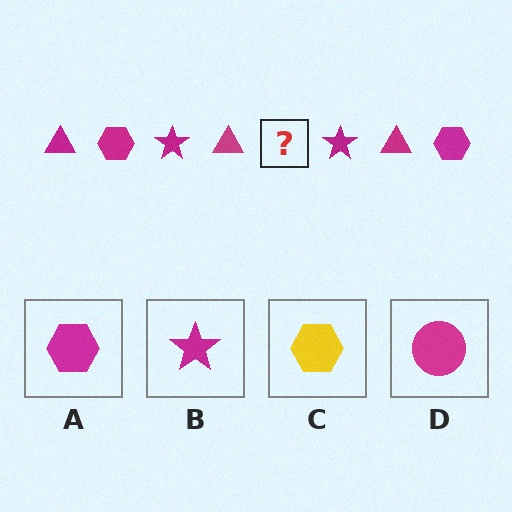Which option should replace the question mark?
Option A.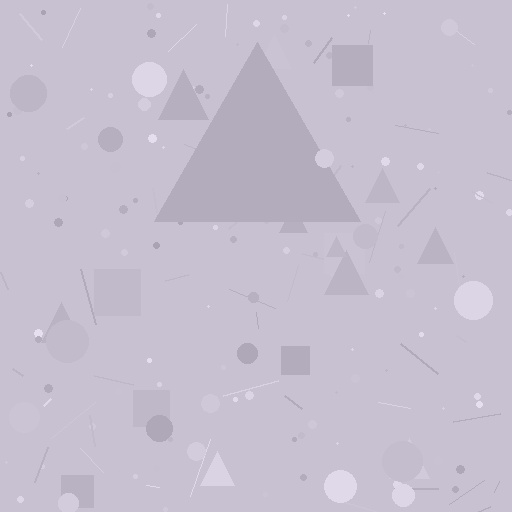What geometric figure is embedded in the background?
A triangle is embedded in the background.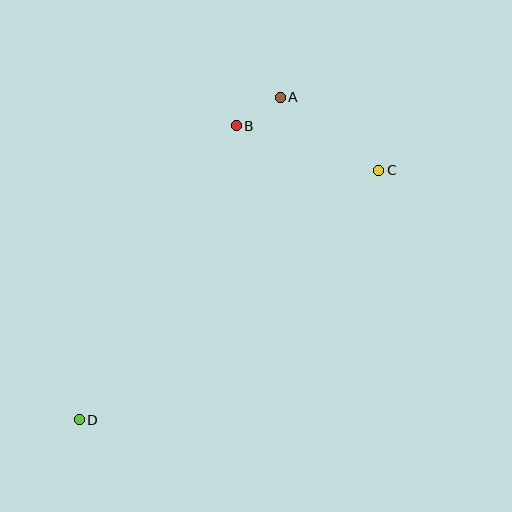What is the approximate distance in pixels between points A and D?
The distance between A and D is approximately 380 pixels.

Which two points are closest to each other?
Points A and B are closest to each other.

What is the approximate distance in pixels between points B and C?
The distance between B and C is approximately 149 pixels.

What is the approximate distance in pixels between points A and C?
The distance between A and C is approximately 123 pixels.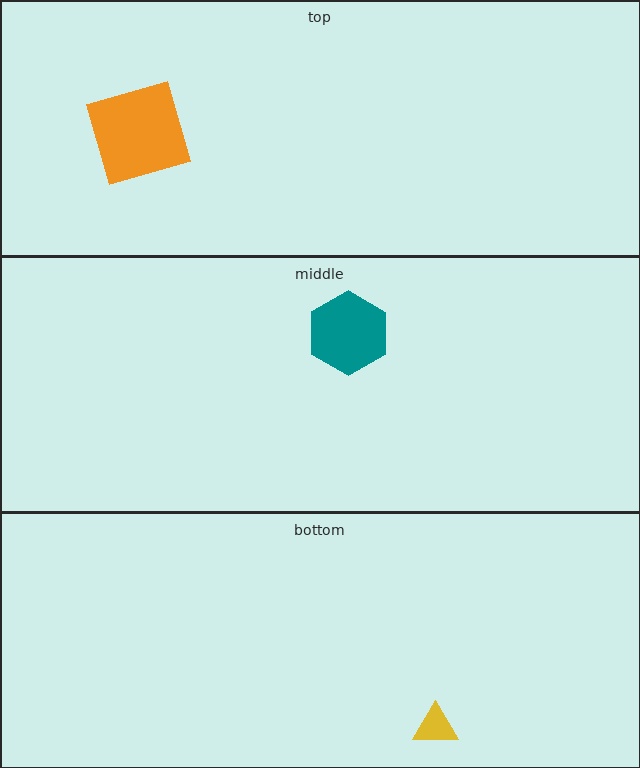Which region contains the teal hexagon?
The middle region.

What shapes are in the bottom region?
The yellow triangle.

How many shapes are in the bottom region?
1.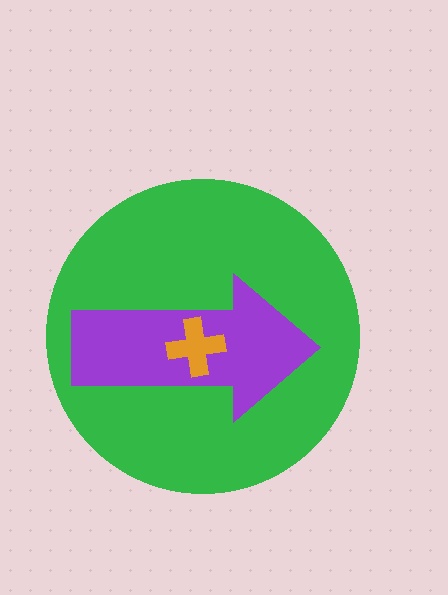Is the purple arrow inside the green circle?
Yes.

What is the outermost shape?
The green circle.